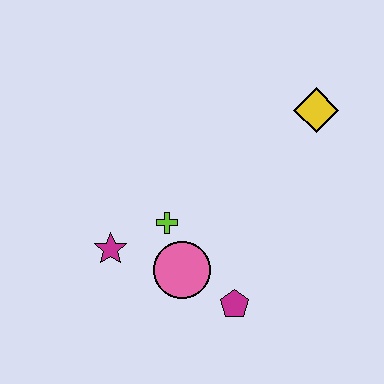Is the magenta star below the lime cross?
Yes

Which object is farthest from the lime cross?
The yellow diamond is farthest from the lime cross.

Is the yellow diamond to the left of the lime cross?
No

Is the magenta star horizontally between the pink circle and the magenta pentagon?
No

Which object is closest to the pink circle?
The lime cross is closest to the pink circle.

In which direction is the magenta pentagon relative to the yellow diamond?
The magenta pentagon is below the yellow diamond.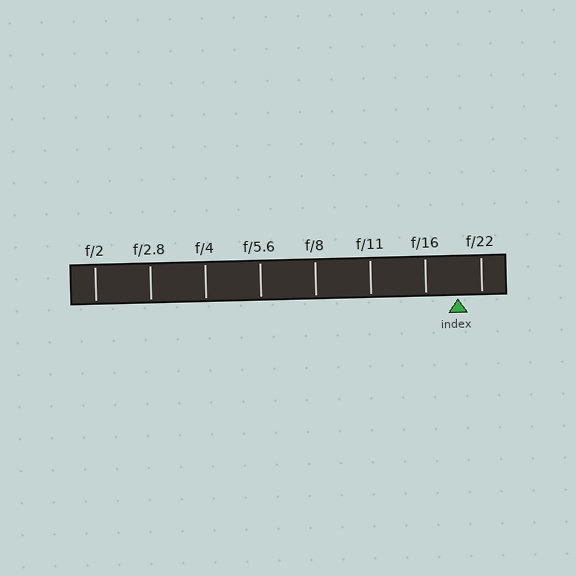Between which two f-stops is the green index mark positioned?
The index mark is between f/16 and f/22.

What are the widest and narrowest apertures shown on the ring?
The widest aperture shown is f/2 and the narrowest is f/22.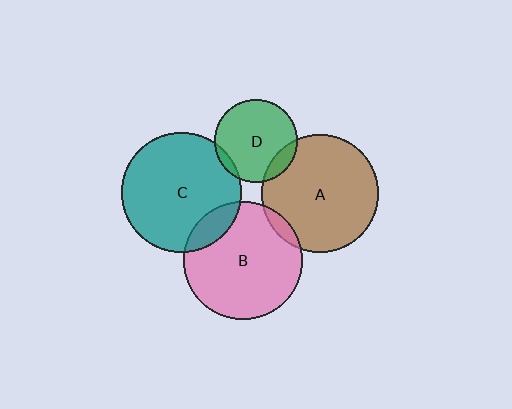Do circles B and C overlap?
Yes.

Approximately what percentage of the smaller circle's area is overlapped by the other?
Approximately 15%.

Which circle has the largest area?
Circle C (teal).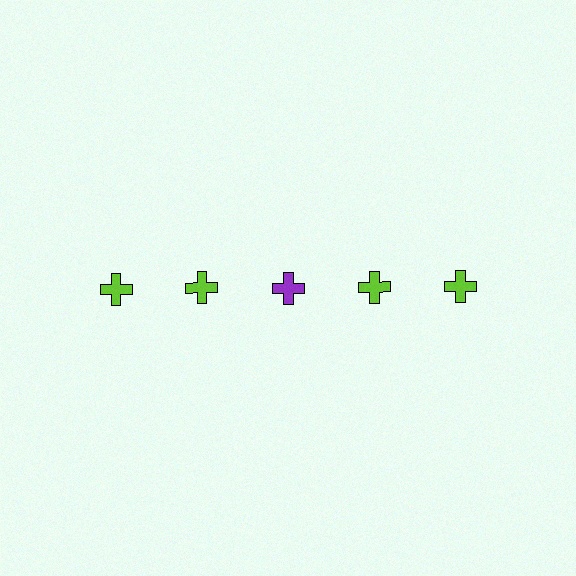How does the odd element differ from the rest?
It has a different color: purple instead of lime.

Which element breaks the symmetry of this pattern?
The purple cross in the top row, center column breaks the symmetry. All other shapes are lime crosses.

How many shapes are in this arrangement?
There are 5 shapes arranged in a grid pattern.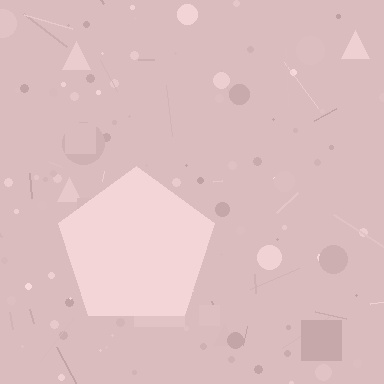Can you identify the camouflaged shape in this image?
The camouflaged shape is a pentagon.